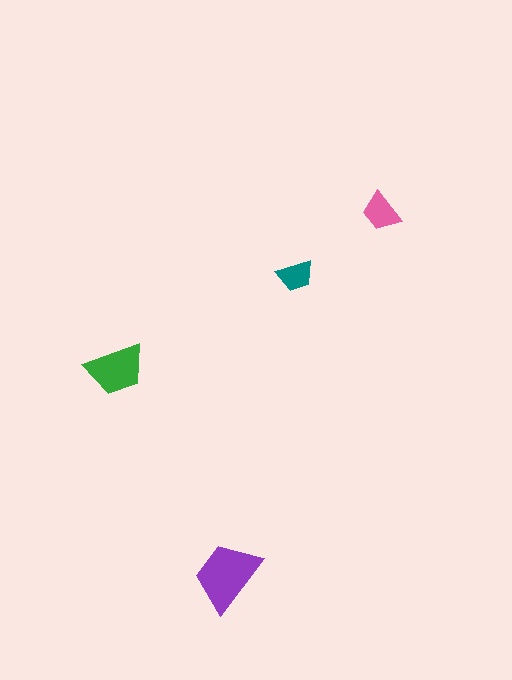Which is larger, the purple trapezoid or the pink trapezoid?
The purple one.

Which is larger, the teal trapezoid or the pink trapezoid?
The pink one.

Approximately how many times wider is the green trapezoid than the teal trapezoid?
About 1.5 times wider.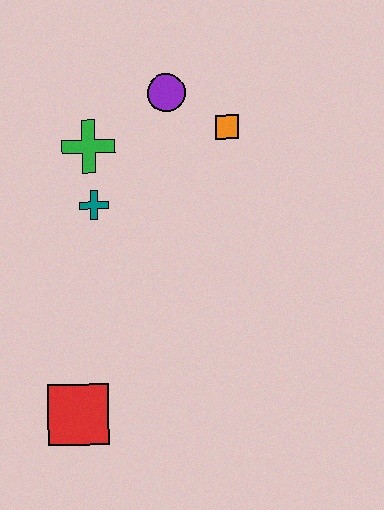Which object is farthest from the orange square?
The red square is farthest from the orange square.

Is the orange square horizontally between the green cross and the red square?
No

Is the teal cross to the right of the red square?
Yes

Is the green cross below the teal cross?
No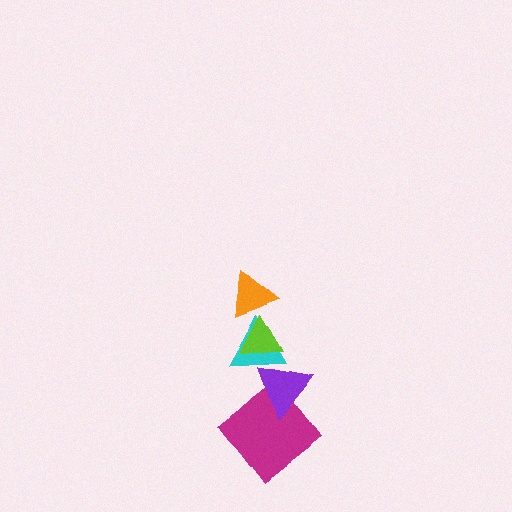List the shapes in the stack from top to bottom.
From top to bottom: the orange triangle, the lime triangle, the cyan triangle, the purple triangle, the magenta diamond.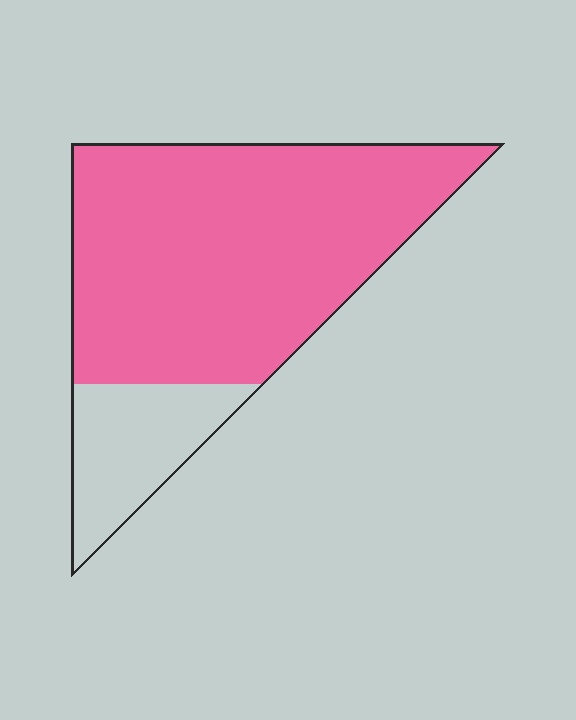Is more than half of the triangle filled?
Yes.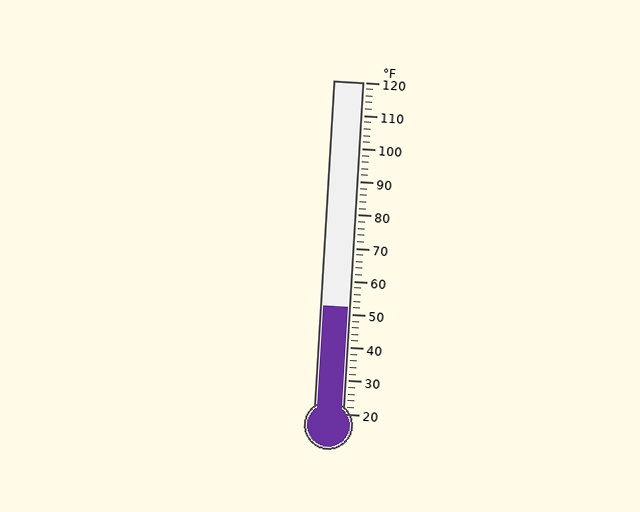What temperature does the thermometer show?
The thermometer shows approximately 52°F.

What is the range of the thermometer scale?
The thermometer scale ranges from 20°F to 120°F.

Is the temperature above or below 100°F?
The temperature is below 100°F.